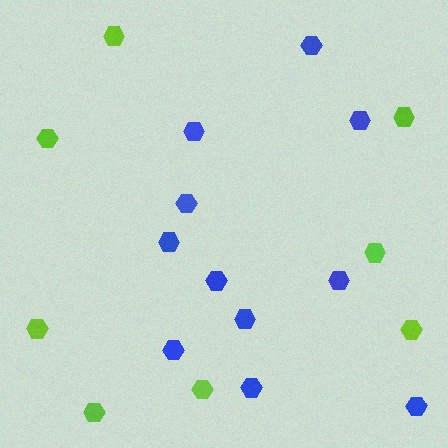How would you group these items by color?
There are 2 groups: one group of lime hexagons (8) and one group of blue hexagons (11).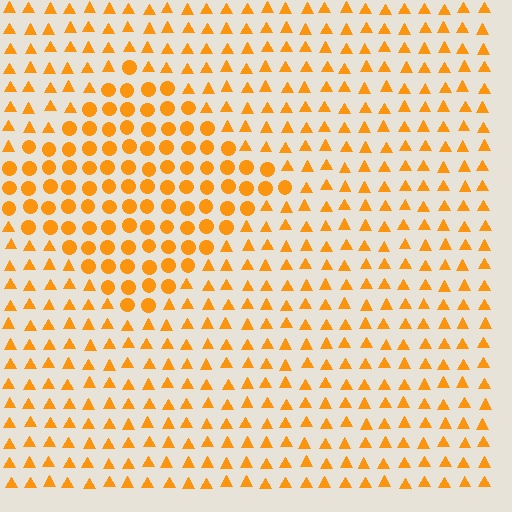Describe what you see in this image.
The image is filled with small orange elements arranged in a uniform grid. A diamond-shaped region contains circles, while the surrounding area contains triangles. The boundary is defined purely by the change in element shape.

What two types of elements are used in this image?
The image uses circles inside the diamond region and triangles outside it.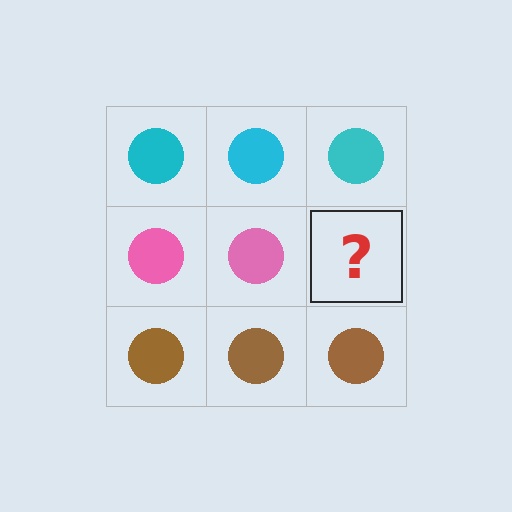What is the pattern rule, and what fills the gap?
The rule is that each row has a consistent color. The gap should be filled with a pink circle.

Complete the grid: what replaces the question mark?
The question mark should be replaced with a pink circle.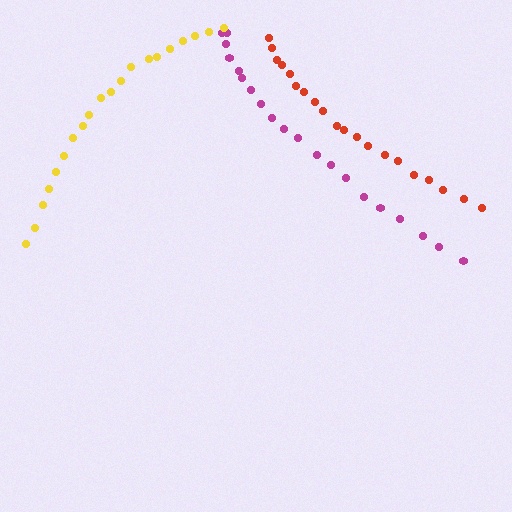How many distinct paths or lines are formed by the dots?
There are 3 distinct paths.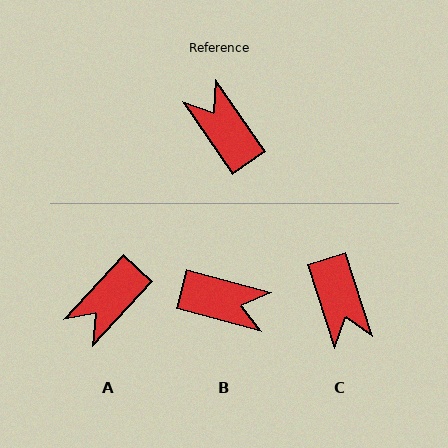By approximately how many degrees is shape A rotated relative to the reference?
Approximately 102 degrees counter-clockwise.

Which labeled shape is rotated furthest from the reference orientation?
C, about 162 degrees away.